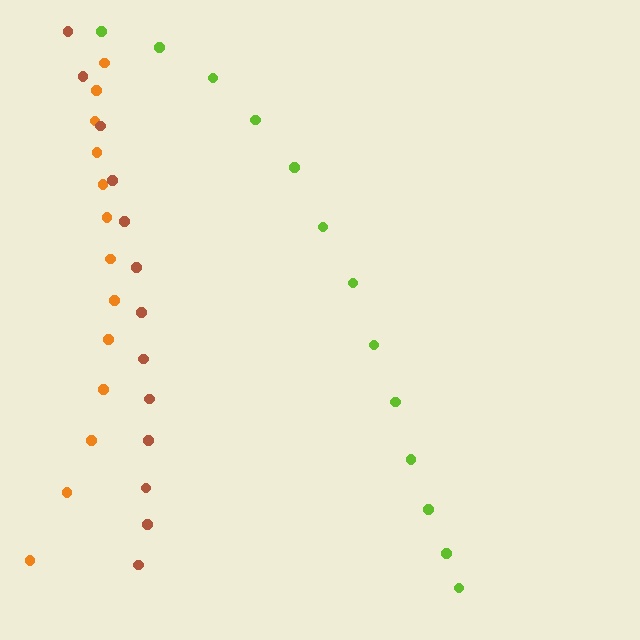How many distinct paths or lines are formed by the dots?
There are 3 distinct paths.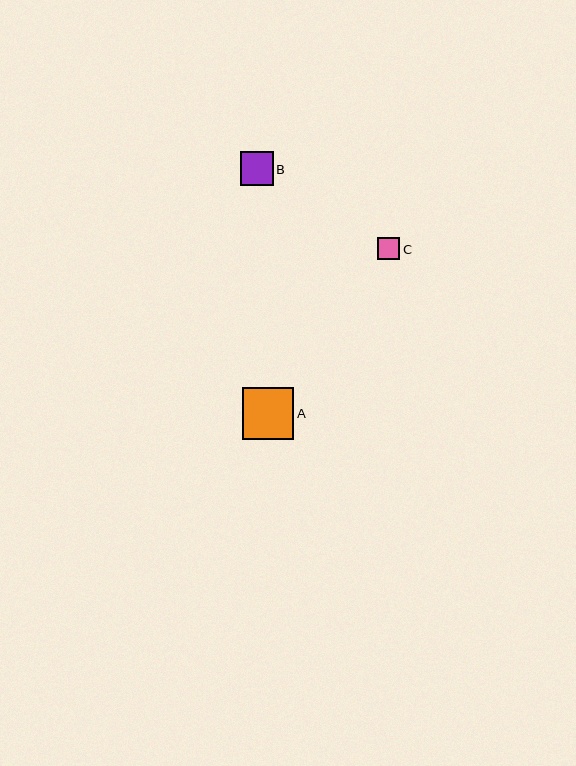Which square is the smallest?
Square C is the smallest with a size of approximately 22 pixels.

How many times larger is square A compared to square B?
Square A is approximately 1.5 times the size of square B.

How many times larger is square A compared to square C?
Square A is approximately 2.3 times the size of square C.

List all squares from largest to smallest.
From largest to smallest: A, B, C.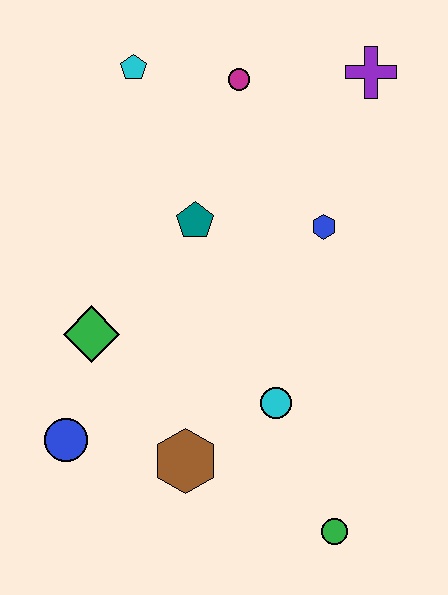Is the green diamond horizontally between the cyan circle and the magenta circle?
No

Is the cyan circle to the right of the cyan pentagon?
Yes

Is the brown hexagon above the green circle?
Yes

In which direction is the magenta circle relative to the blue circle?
The magenta circle is above the blue circle.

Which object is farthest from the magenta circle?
The green circle is farthest from the magenta circle.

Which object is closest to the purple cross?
The magenta circle is closest to the purple cross.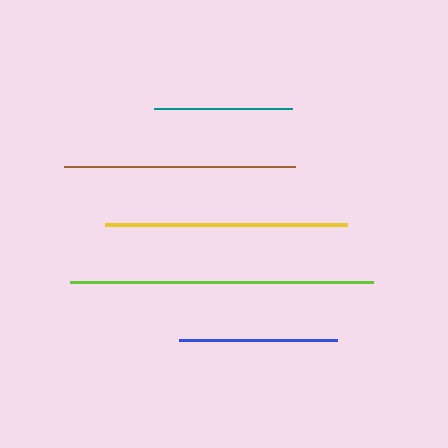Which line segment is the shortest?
The teal line is the shortest at approximately 138 pixels.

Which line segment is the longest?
The lime line is the longest at approximately 303 pixels.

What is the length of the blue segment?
The blue segment is approximately 158 pixels long.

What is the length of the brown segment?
The brown segment is approximately 232 pixels long.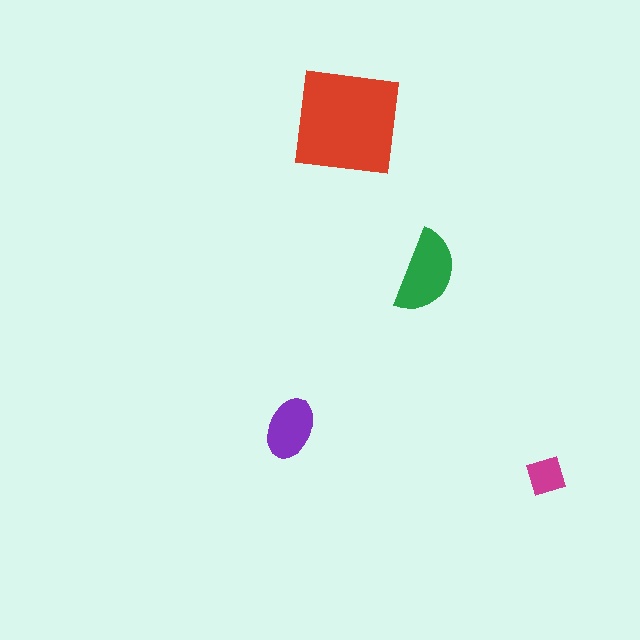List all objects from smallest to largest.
The magenta diamond, the purple ellipse, the green semicircle, the red square.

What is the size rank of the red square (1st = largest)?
1st.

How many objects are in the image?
There are 4 objects in the image.